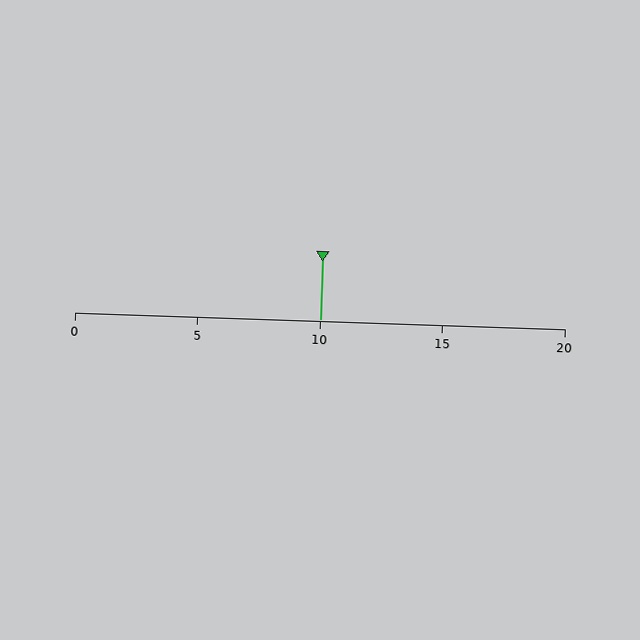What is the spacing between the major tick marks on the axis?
The major ticks are spaced 5 apart.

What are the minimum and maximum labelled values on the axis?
The axis runs from 0 to 20.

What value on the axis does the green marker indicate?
The marker indicates approximately 10.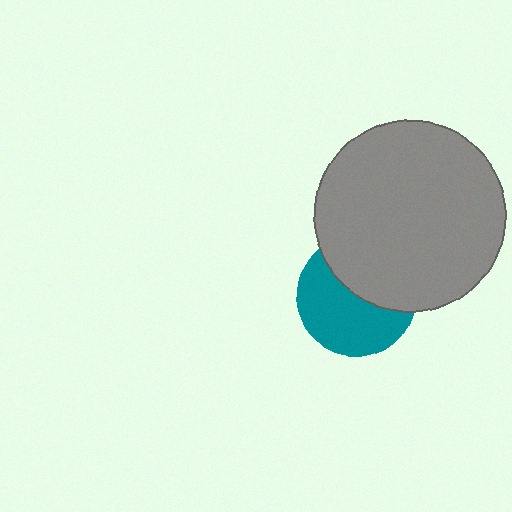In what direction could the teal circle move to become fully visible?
The teal circle could move down. That would shift it out from behind the gray circle entirely.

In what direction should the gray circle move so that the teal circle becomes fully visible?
The gray circle should move up. That is the shortest direction to clear the overlap and leave the teal circle fully visible.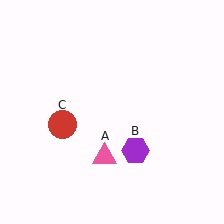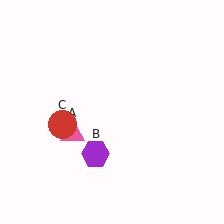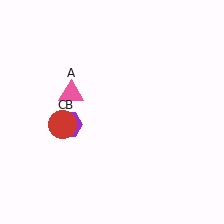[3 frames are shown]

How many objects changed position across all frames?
2 objects changed position: pink triangle (object A), purple hexagon (object B).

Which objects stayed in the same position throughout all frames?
Red circle (object C) remained stationary.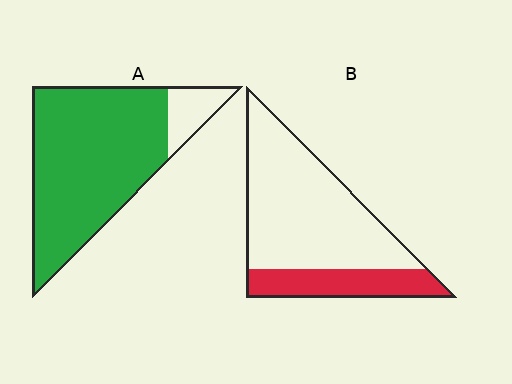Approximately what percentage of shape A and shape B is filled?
A is approximately 85% and B is approximately 25%.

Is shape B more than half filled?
No.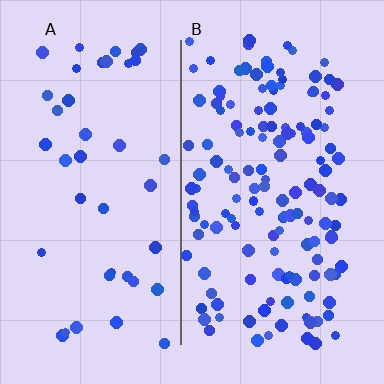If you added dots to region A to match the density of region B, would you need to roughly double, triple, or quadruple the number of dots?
Approximately triple.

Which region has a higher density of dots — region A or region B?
B (the right).